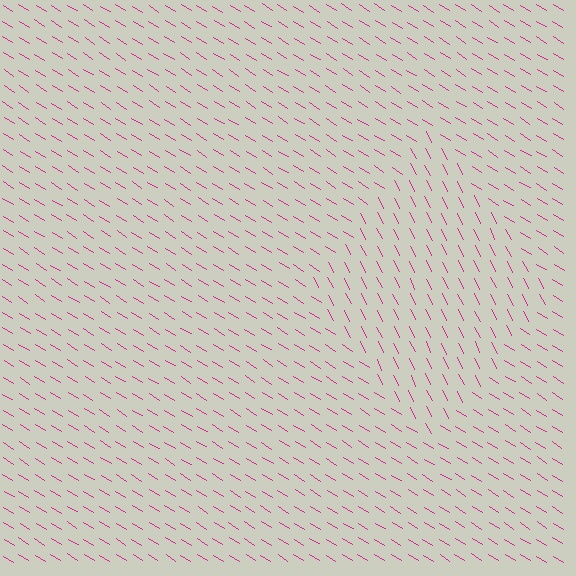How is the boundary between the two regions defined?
The boundary is defined purely by a change in line orientation (approximately 32 degrees difference). All lines are the same color and thickness.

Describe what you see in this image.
The image is filled with small magenta line segments. A diamond region in the image has lines oriented differently from the surrounding lines, creating a visible texture boundary.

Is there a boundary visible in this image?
Yes, there is a texture boundary formed by a change in line orientation.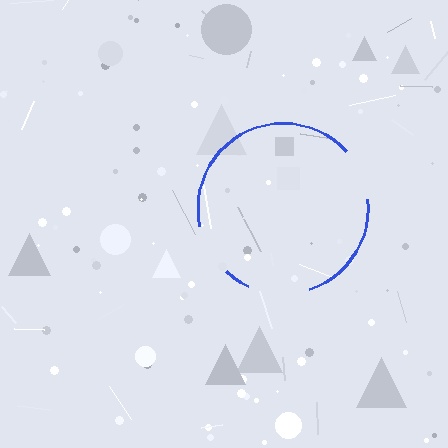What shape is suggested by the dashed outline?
The dashed outline suggests a circle.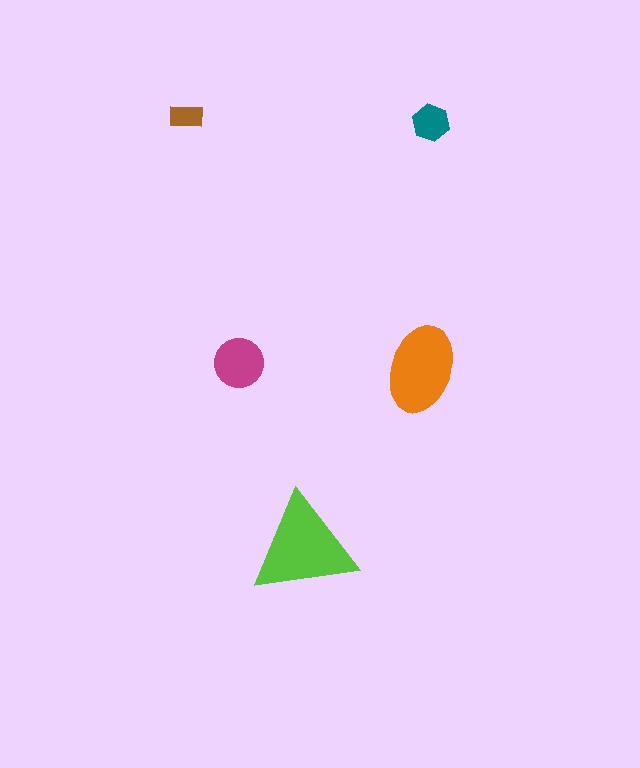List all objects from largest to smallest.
The lime triangle, the orange ellipse, the magenta circle, the teal hexagon, the brown rectangle.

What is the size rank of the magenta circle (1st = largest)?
3rd.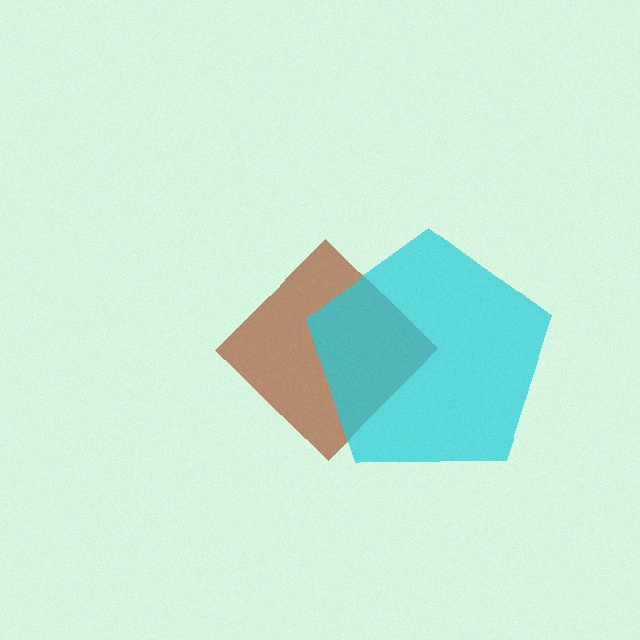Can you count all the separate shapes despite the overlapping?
Yes, there are 2 separate shapes.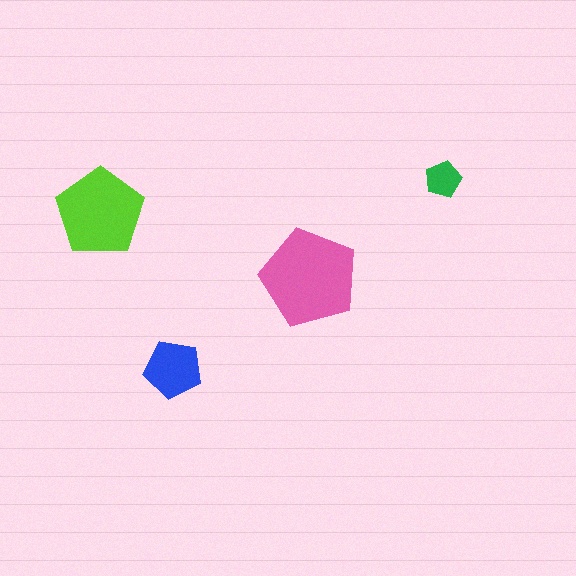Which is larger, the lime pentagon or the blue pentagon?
The lime one.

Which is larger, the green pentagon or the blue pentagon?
The blue one.